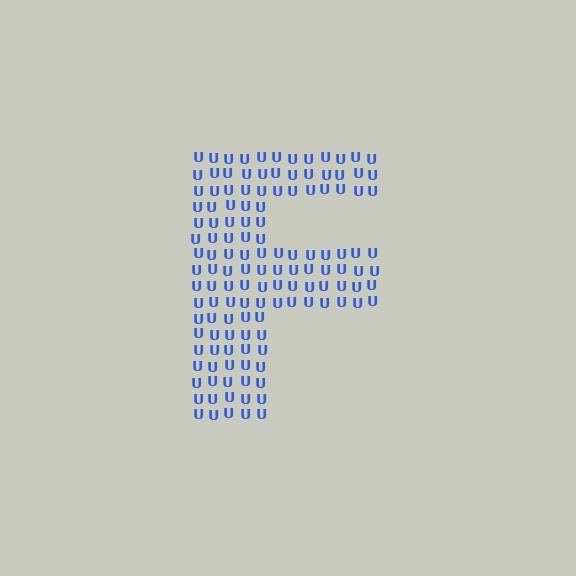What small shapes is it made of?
It is made of small letter U's.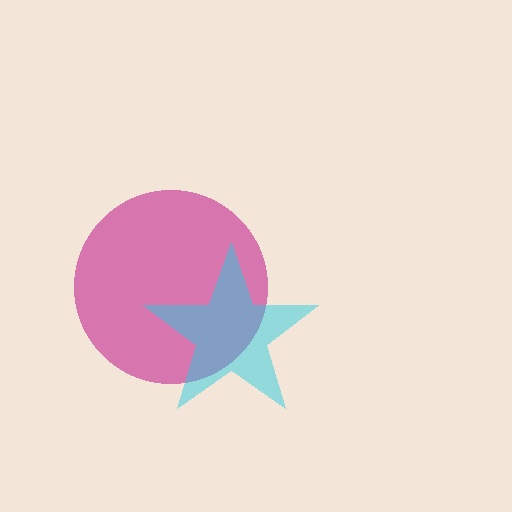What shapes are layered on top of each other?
The layered shapes are: a magenta circle, a cyan star.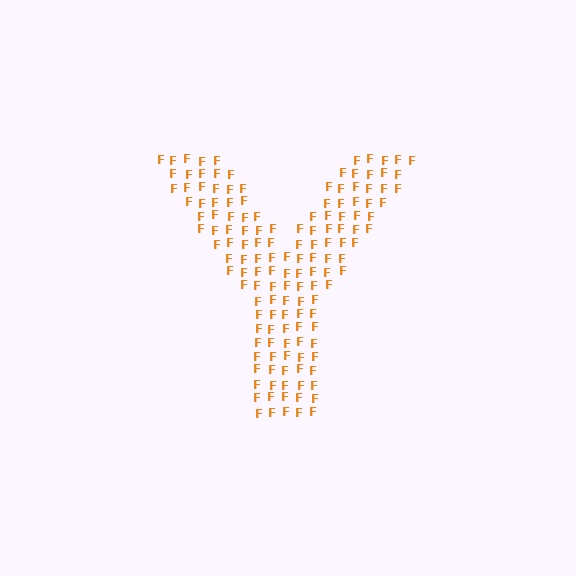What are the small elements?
The small elements are letter F's.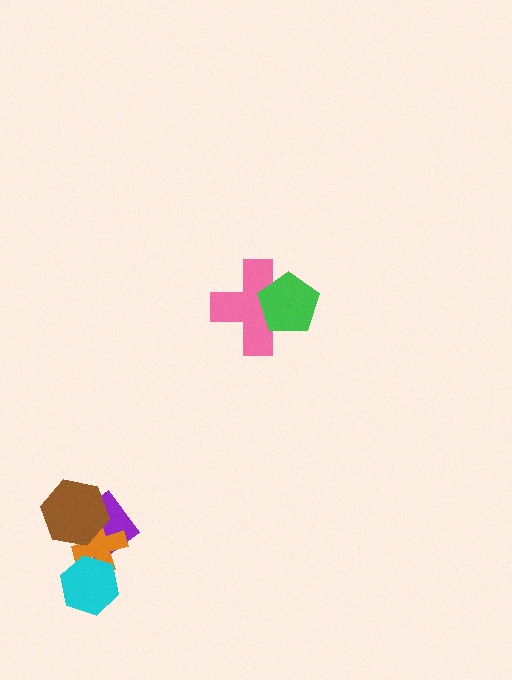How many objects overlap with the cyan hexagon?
2 objects overlap with the cyan hexagon.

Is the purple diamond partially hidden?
Yes, it is partially covered by another shape.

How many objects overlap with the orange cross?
3 objects overlap with the orange cross.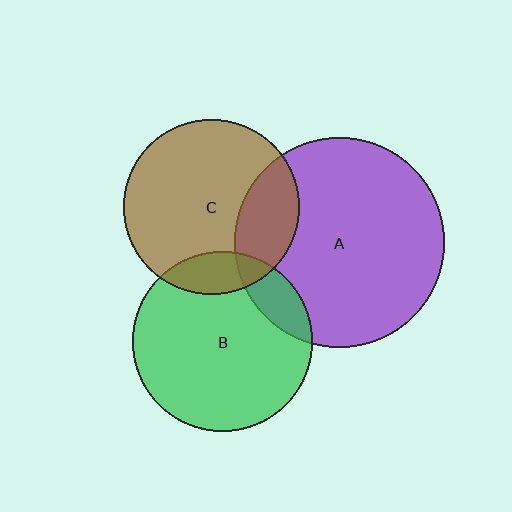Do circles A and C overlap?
Yes.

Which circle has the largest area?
Circle A (purple).